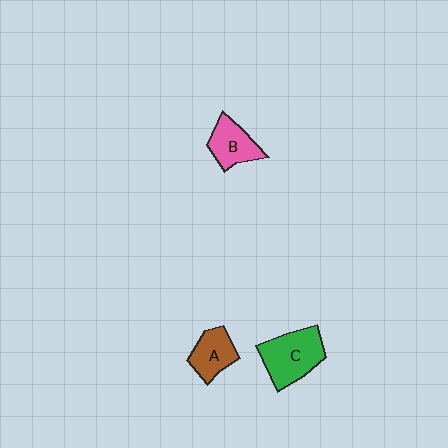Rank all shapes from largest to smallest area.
From largest to smallest: C (green), B (pink), A (brown).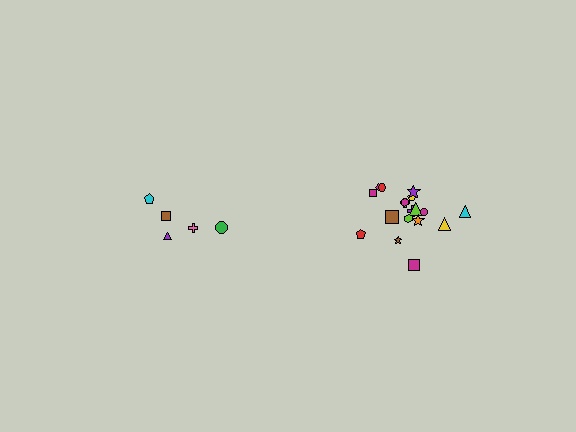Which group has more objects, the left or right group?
The right group.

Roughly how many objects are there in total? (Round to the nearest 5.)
Roughly 25 objects in total.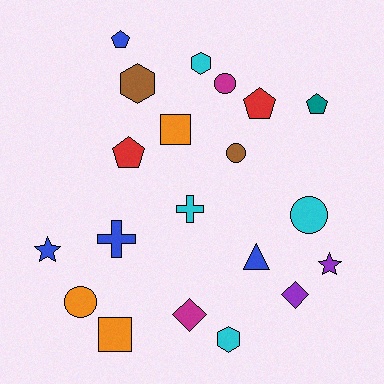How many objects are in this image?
There are 20 objects.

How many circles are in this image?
There are 4 circles.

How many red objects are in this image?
There are 2 red objects.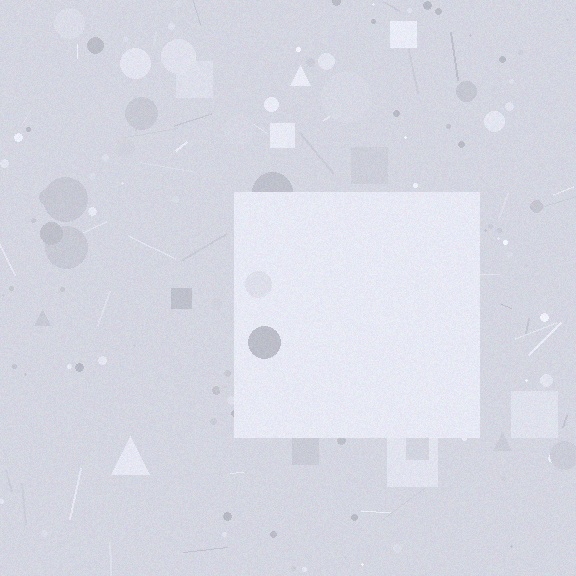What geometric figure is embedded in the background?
A square is embedded in the background.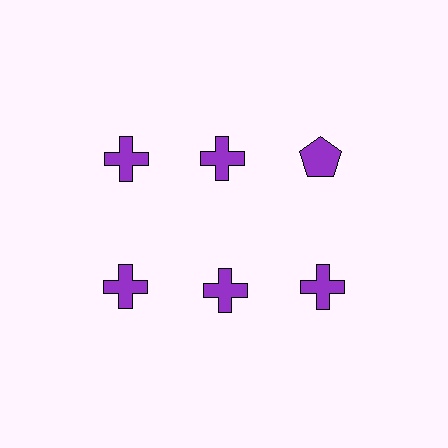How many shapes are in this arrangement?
There are 6 shapes arranged in a grid pattern.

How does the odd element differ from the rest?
It has a different shape: pentagon instead of cross.